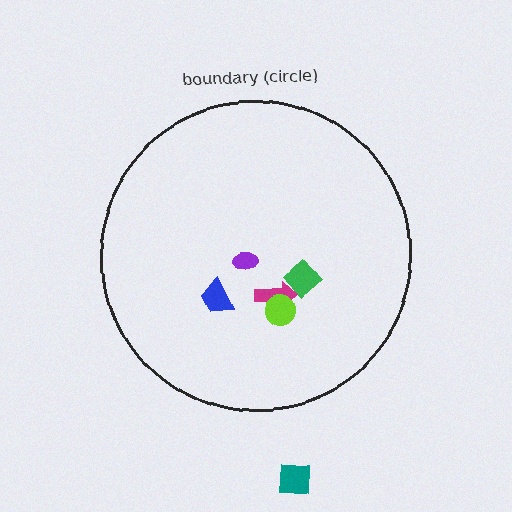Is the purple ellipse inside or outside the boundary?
Inside.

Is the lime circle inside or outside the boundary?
Inside.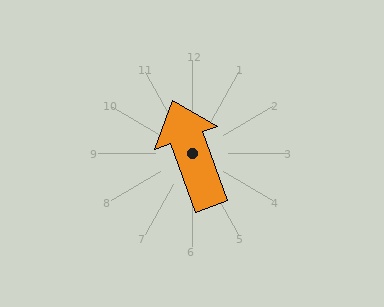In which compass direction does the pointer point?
North.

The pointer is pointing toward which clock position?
Roughly 11 o'clock.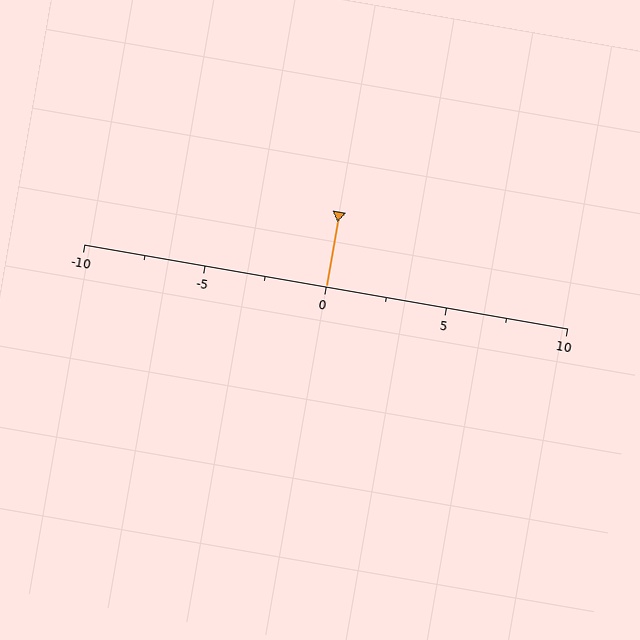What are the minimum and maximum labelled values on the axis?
The axis runs from -10 to 10.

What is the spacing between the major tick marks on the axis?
The major ticks are spaced 5 apart.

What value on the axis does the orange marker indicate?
The marker indicates approximately 0.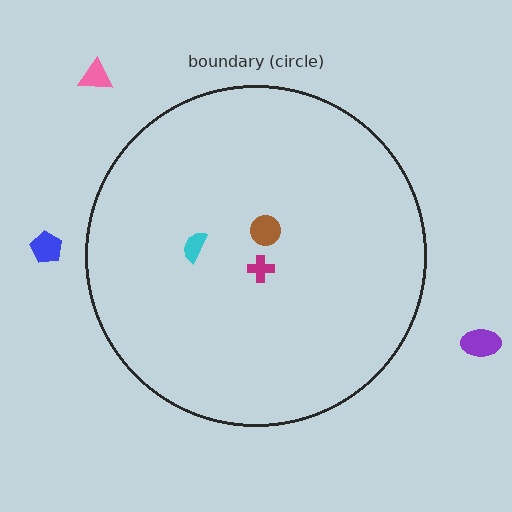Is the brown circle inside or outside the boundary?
Inside.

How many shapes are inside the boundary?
3 inside, 3 outside.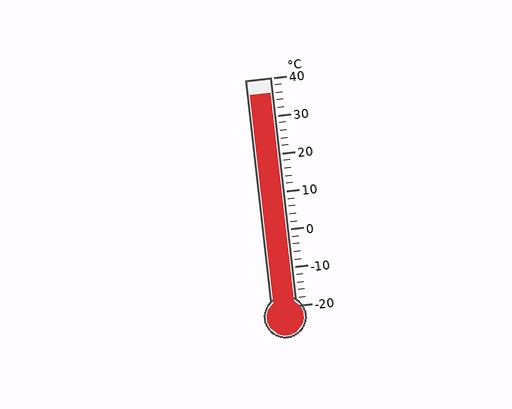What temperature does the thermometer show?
The thermometer shows approximately 36°C.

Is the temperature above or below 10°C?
The temperature is above 10°C.